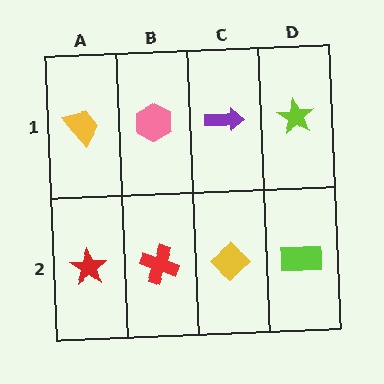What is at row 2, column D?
A lime rectangle.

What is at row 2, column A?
A red star.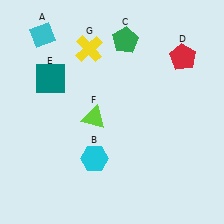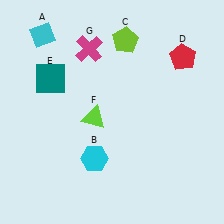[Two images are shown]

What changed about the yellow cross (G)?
In Image 1, G is yellow. In Image 2, it changed to magenta.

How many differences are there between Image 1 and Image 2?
There are 2 differences between the two images.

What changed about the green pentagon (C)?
In Image 1, C is green. In Image 2, it changed to lime.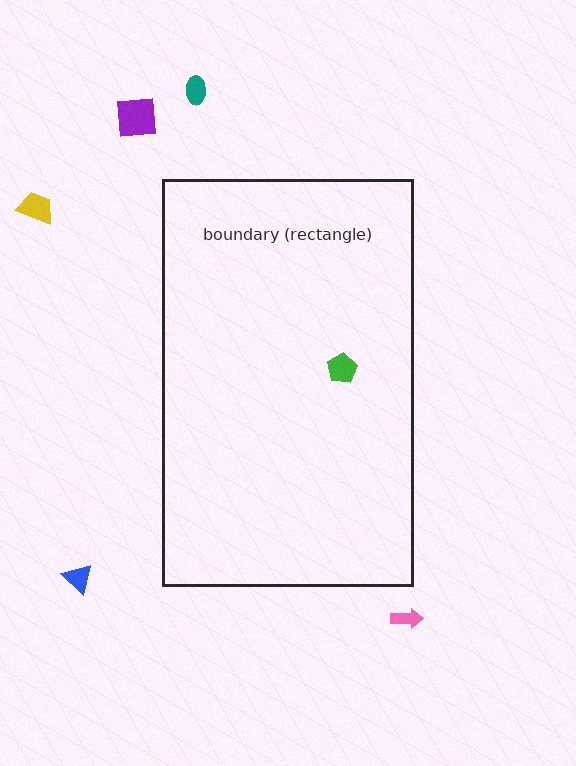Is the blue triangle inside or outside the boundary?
Outside.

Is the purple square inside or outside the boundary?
Outside.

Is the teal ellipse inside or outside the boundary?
Outside.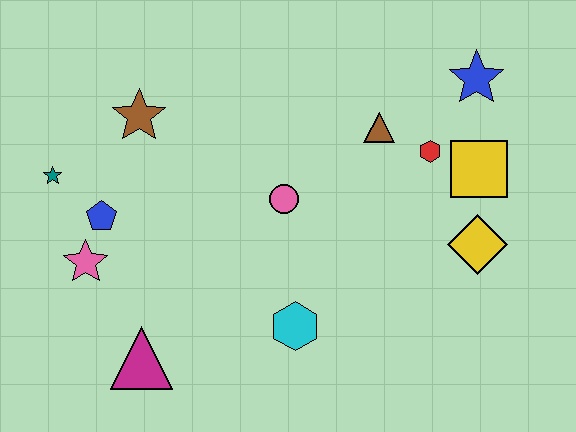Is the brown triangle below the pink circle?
No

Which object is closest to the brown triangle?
The red hexagon is closest to the brown triangle.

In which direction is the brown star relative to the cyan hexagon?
The brown star is above the cyan hexagon.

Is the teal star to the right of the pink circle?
No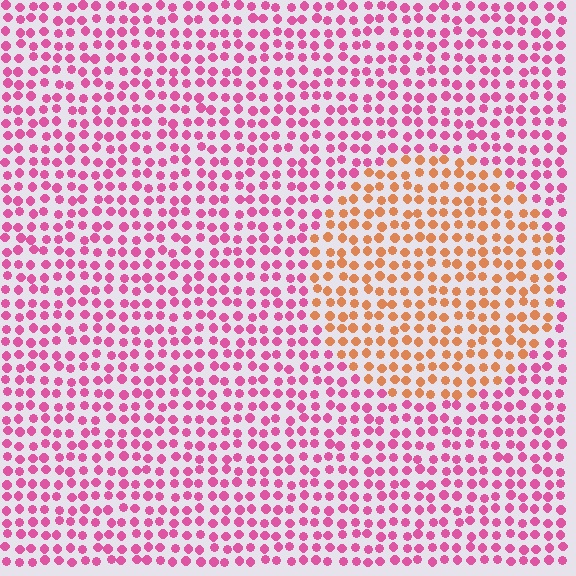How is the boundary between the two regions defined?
The boundary is defined purely by a slight shift in hue (about 56 degrees). Spacing, size, and orientation are identical on both sides.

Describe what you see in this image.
The image is filled with small pink elements in a uniform arrangement. A circle-shaped region is visible where the elements are tinted to a slightly different hue, forming a subtle color boundary.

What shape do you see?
I see a circle.